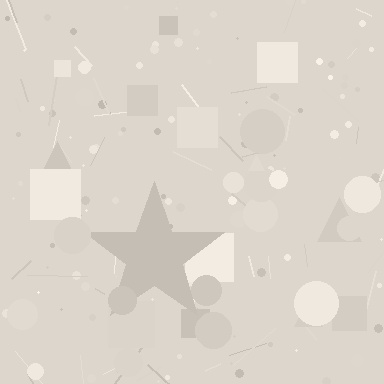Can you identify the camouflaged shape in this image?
The camouflaged shape is a star.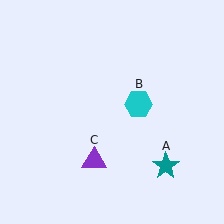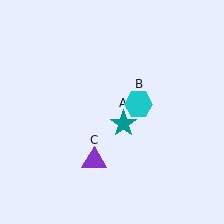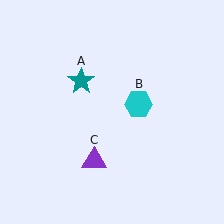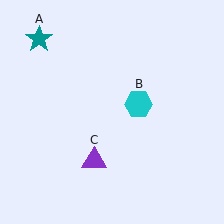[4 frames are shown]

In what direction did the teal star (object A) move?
The teal star (object A) moved up and to the left.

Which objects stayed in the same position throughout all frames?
Cyan hexagon (object B) and purple triangle (object C) remained stationary.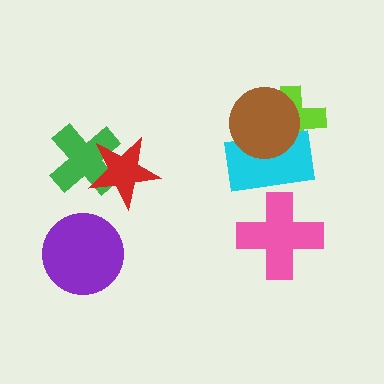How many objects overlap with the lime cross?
2 objects overlap with the lime cross.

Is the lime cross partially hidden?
Yes, it is partially covered by another shape.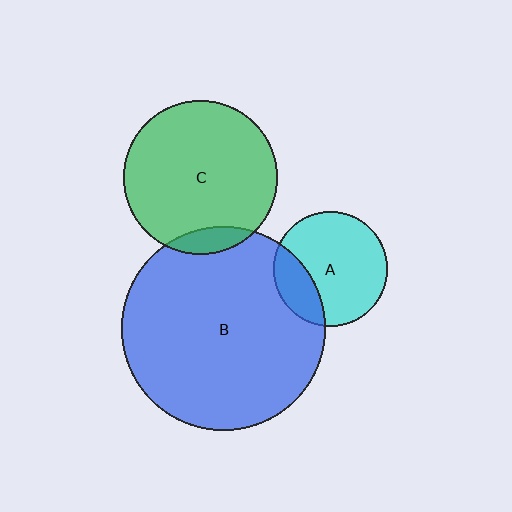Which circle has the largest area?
Circle B (blue).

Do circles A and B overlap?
Yes.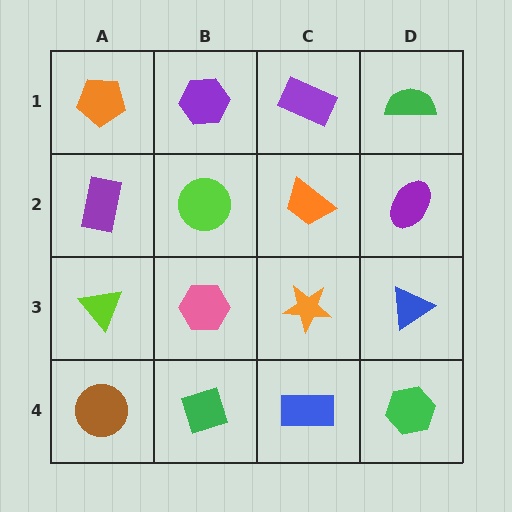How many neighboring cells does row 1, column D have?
2.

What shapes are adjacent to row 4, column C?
An orange star (row 3, column C), a green diamond (row 4, column B), a green hexagon (row 4, column D).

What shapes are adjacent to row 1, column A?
A purple rectangle (row 2, column A), a purple hexagon (row 1, column B).